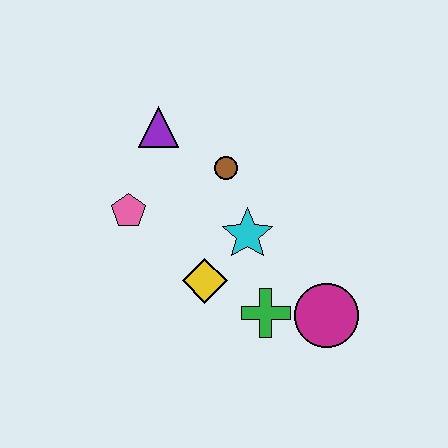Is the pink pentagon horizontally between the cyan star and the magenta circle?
No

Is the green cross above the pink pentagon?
No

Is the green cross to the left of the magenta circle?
Yes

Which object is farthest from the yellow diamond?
The purple triangle is farthest from the yellow diamond.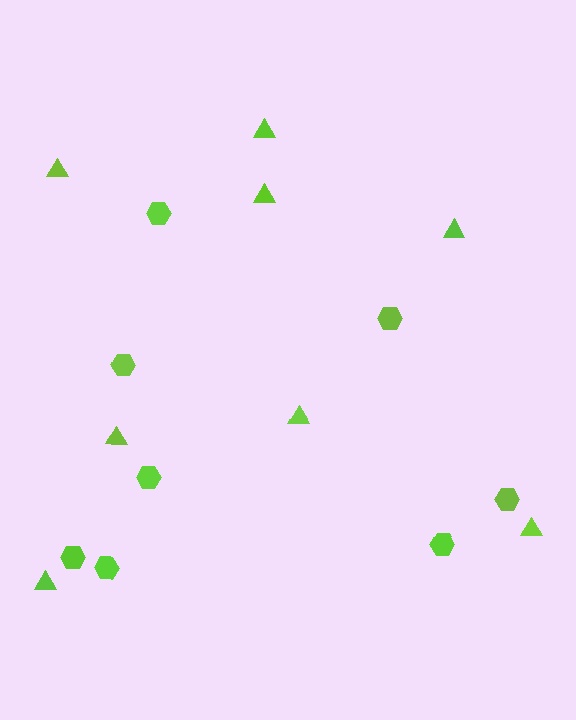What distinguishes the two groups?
There are 2 groups: one group of hexagons (8) and one group of triangles (8).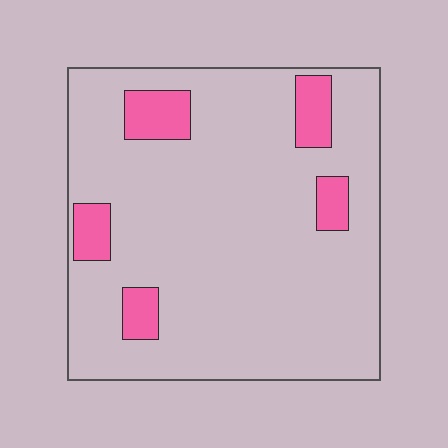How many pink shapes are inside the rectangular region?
5.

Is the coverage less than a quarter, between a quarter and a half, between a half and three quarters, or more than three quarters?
Less than a quarter.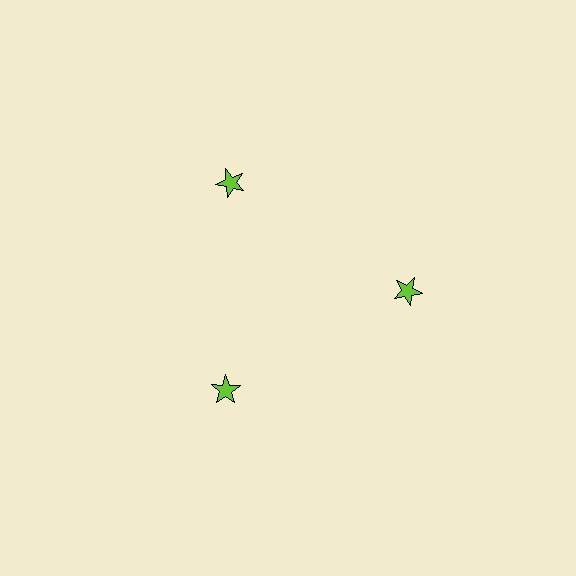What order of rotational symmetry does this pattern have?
This pattern has 3-fold rotational symmetry.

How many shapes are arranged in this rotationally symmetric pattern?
There are 3 shapes, arranged in 3 groups of 1.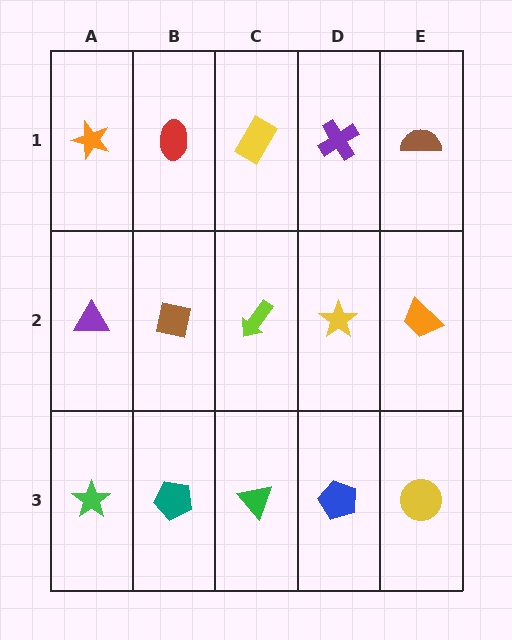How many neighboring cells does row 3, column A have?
2.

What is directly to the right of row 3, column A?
A teal pentagon.